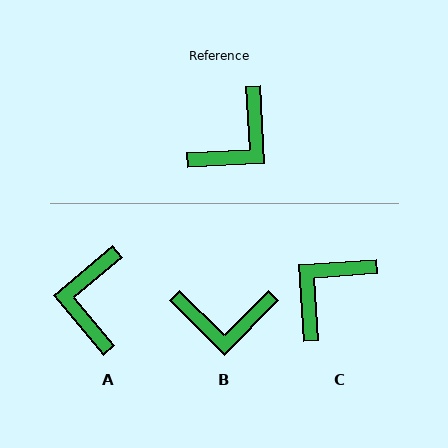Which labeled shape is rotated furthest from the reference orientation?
C, about 179 degrees away.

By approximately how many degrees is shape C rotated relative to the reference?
Approximately 179 degrees clockwise.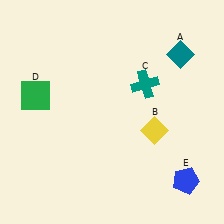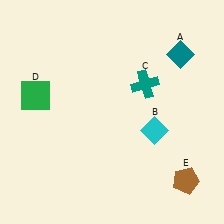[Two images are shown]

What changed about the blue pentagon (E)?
In Image 1, E is blue. In Image 2, it changed to brown.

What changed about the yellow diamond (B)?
In Image 1, B is yellow. In Image 2, it changed to cyan.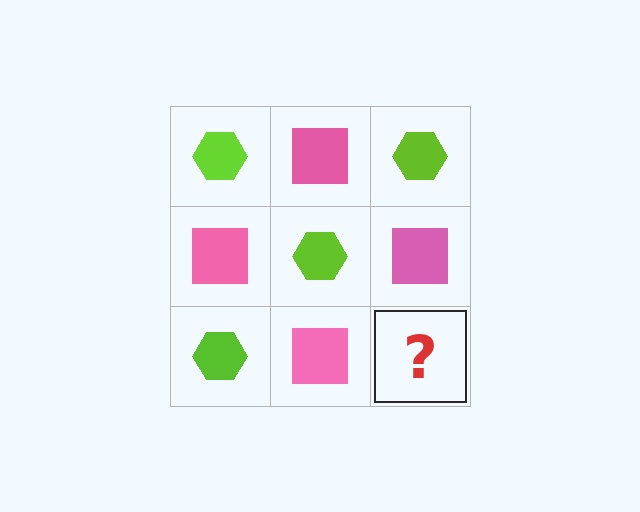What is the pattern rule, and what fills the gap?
The rule is that it alternates lime hexagon and pink square in a checkerboard pattern. The gap should be filled with a lime hexagon.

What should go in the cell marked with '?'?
The missing cell should contain a lime hexagon.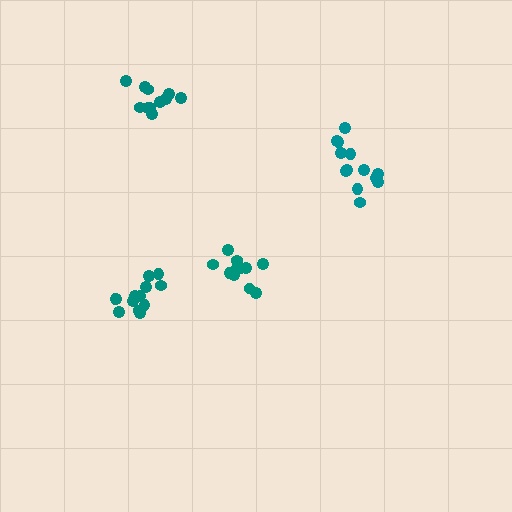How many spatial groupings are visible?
There are 4 spatial groupings.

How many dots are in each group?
Group 1: 13 dots, Group 2: 11 dots, Group 3: 12 dots, Group 4: 13 dots (49 total).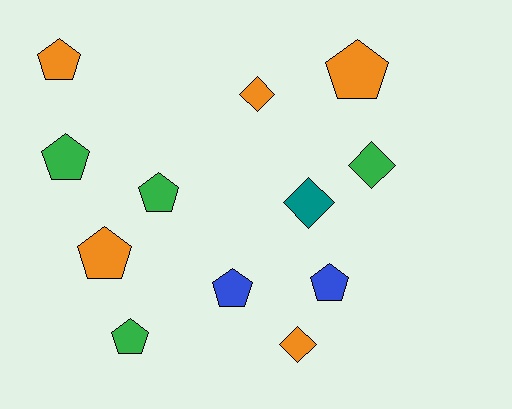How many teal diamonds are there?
There is 1 teal diamond.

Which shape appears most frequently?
Pentagon, with 8 objects.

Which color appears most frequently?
Orange, with 5 objects.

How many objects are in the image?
There are 12 objects.